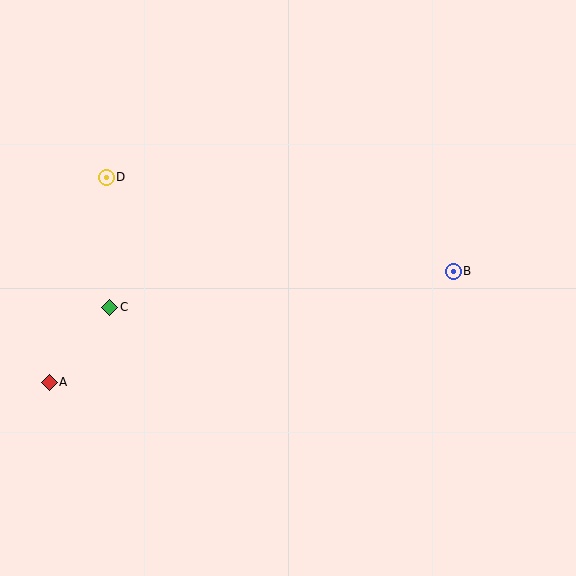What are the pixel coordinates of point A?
Point A is at (49, 382).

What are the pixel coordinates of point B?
Point B is at (453, 271).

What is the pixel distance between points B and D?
The distance between B and D is 359 pixels.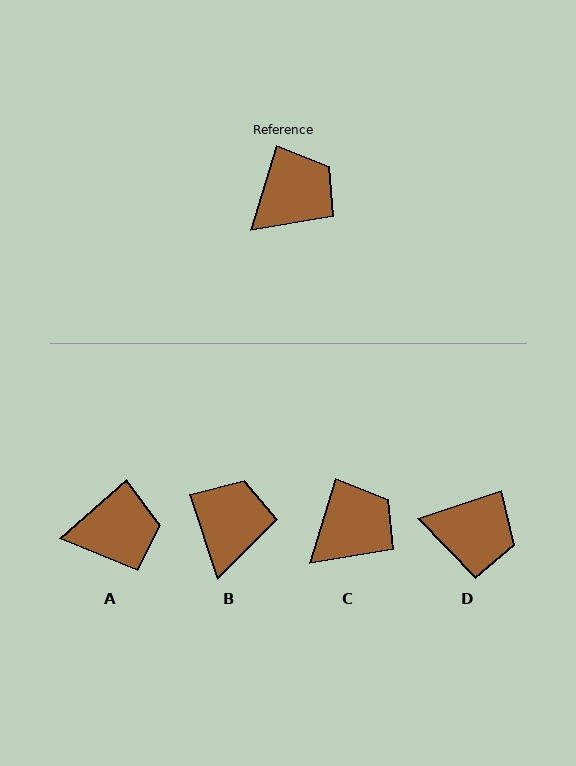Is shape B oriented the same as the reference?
No, it is off by about 36 degrees.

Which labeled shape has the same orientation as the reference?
C.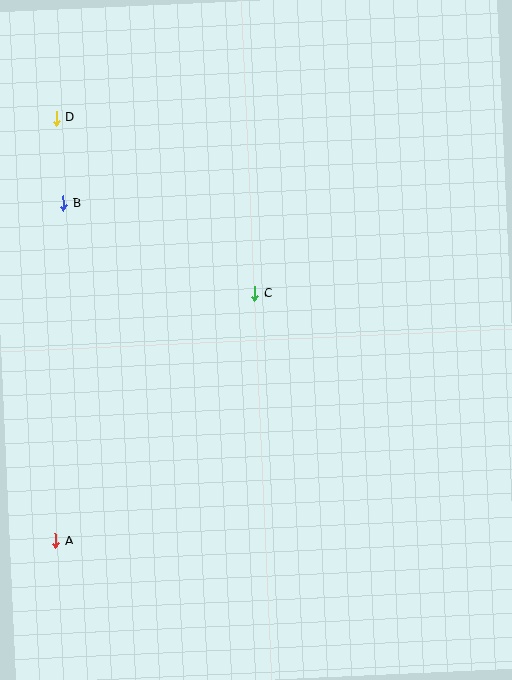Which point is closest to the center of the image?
Point C at (255, 294) is closest to the center.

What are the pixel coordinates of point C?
Point C is at (255, 294).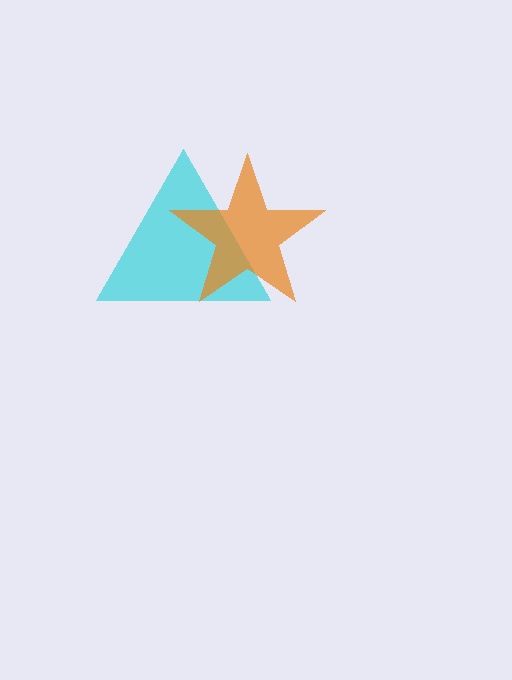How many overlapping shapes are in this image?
There are 2 overlapping shapes in the image.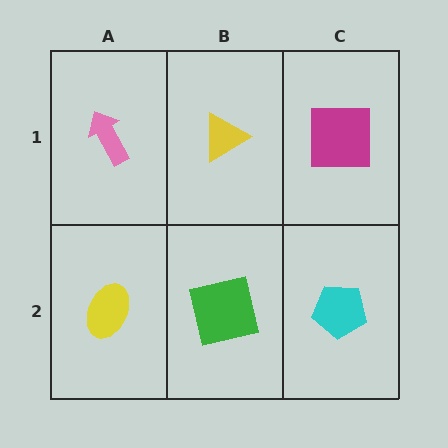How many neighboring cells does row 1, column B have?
3.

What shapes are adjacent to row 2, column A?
A pink arrow (row 1, column A), a green square (row 2, column B).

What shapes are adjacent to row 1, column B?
A green square (row 2, column B), a pink arrow (row 1, column A), a magenta square (row 1, column C).